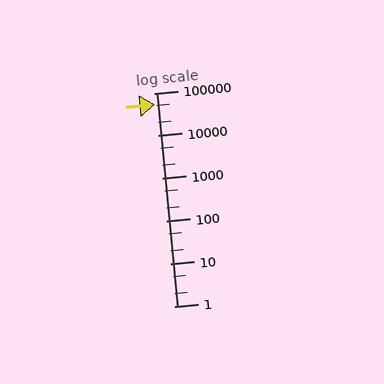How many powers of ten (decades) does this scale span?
The scale spans 5 decades, from 1 to 100000.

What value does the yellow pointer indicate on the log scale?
The pointer indicates approximately 53000.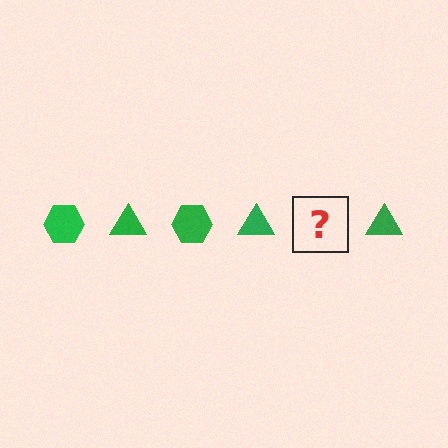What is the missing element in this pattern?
The missing element is a green hexagon.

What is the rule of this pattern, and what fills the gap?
The rule is that the pattern cycles through hexagon, triangle shapes in green. The gap should be filled with a green hexagon.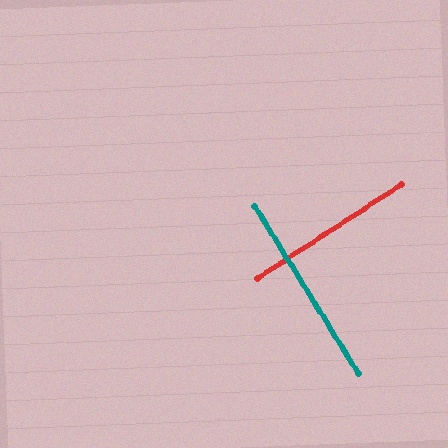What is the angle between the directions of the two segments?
Approximately 89 degrees.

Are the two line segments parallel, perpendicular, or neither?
Perpendicular — they meet at approximately 89°.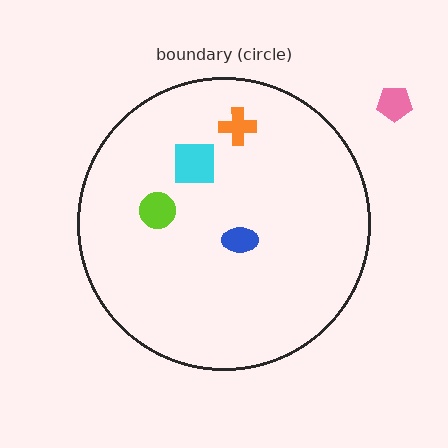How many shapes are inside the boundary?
4 inside, 1 outside.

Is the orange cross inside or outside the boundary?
Inside.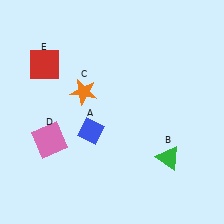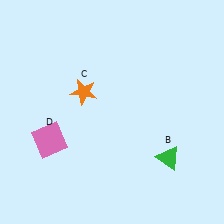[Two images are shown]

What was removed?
The blue diamond (A), the red square (E) were removed in Image 2.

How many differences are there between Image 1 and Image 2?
There are 2 differences between the two images.